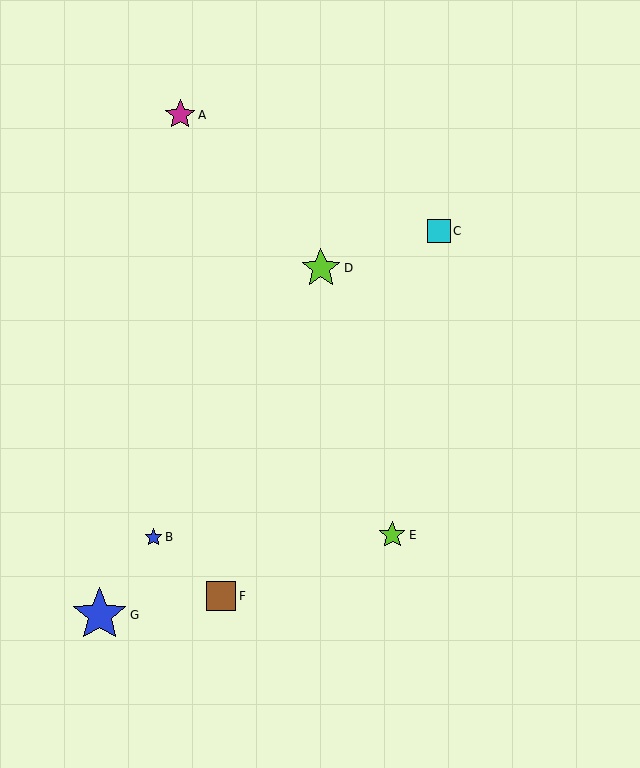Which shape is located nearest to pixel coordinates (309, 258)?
The lime star (labeled D) at (321, 268) is nearest to that location.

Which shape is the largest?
The blue star (labeled G) is the largest.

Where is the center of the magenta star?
The center of the magenta star is at (180, 115).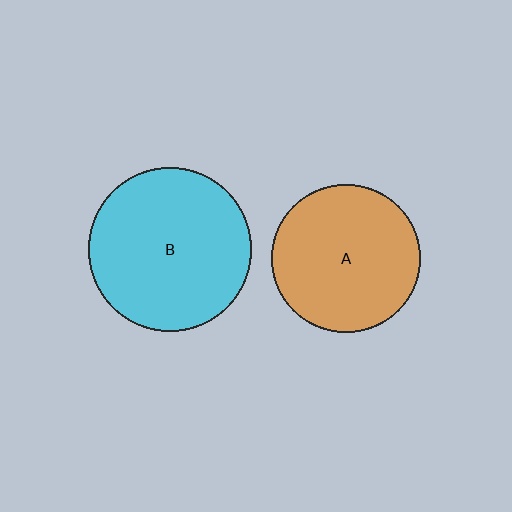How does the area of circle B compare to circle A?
Approximately 1.2 times.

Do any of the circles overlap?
No, none of the circles overlap.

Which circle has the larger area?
Circle B (cyan).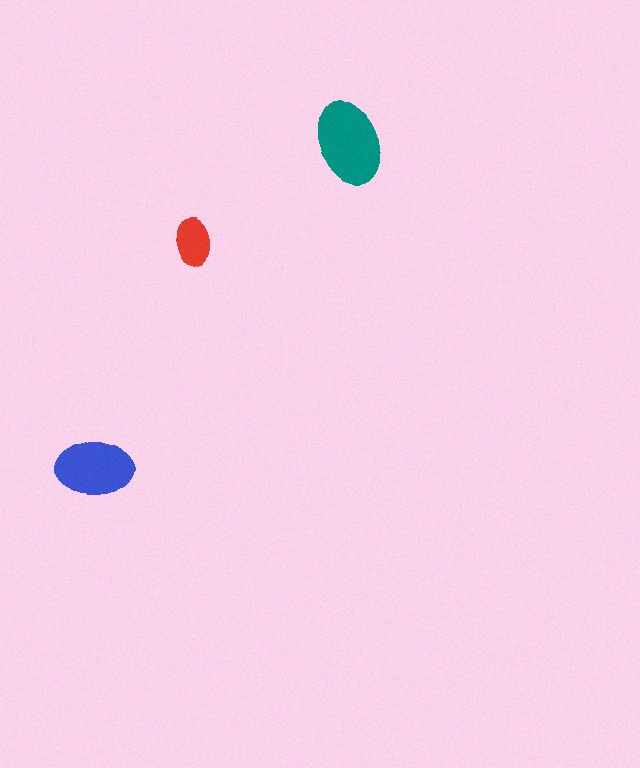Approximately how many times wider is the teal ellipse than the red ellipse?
About 2 times wider.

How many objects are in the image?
There are 3 objects in the image.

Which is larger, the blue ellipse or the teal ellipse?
The teal one.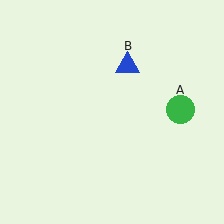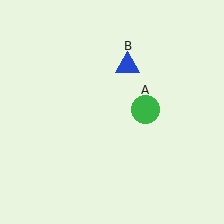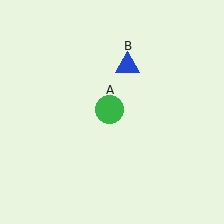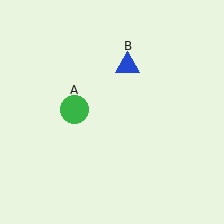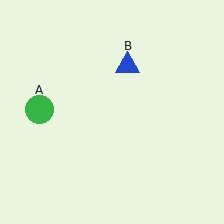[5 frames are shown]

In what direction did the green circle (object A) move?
The green circle (object A) moved left.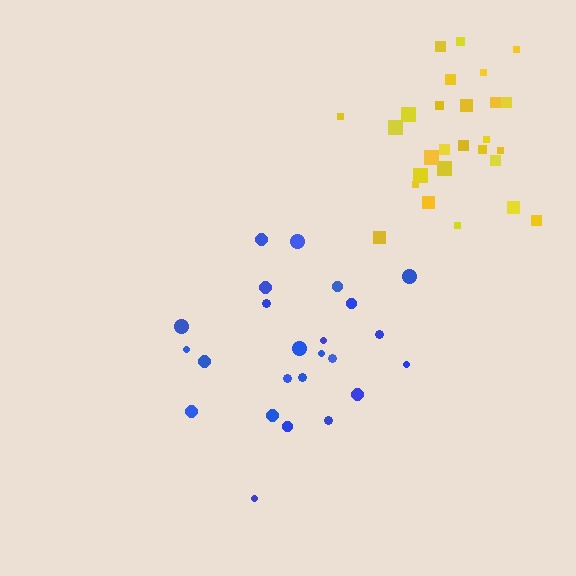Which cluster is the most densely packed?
Yellow.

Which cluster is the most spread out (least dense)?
Blue.